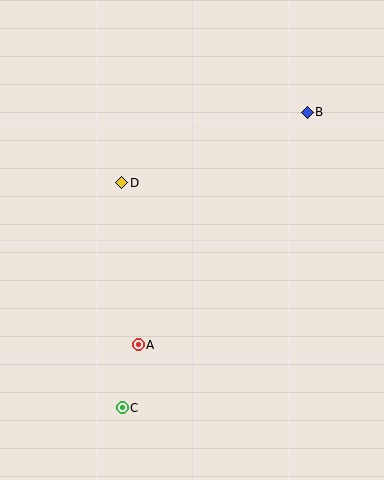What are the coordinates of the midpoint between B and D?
The midpoint between B and D is at (215, 148).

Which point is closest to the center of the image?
Point D at (122, 183) is closest to the center.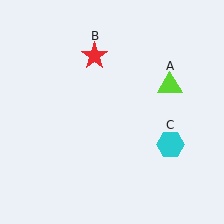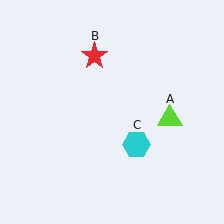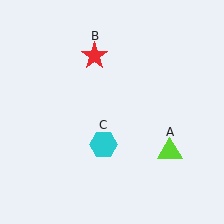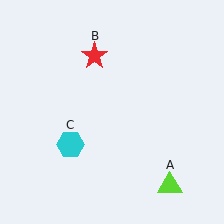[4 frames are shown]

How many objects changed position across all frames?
2 objects changed position: lime triangle (object A), cyan hexagon (object C).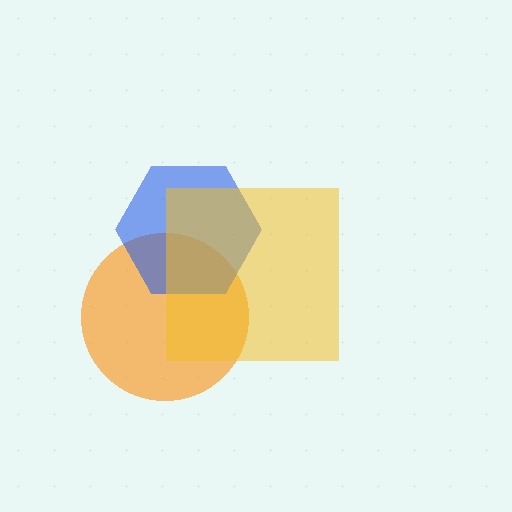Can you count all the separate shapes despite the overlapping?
Yes, there are 3 separate shapes.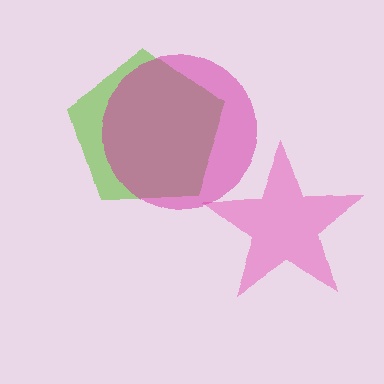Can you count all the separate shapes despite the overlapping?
Yes, there are 3 separate shapes.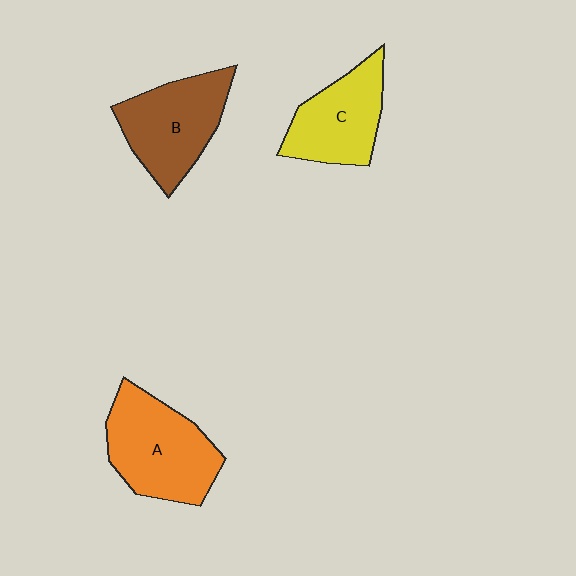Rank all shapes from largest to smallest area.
From largest to smallest: A (orange), B (brown), C (yellow).